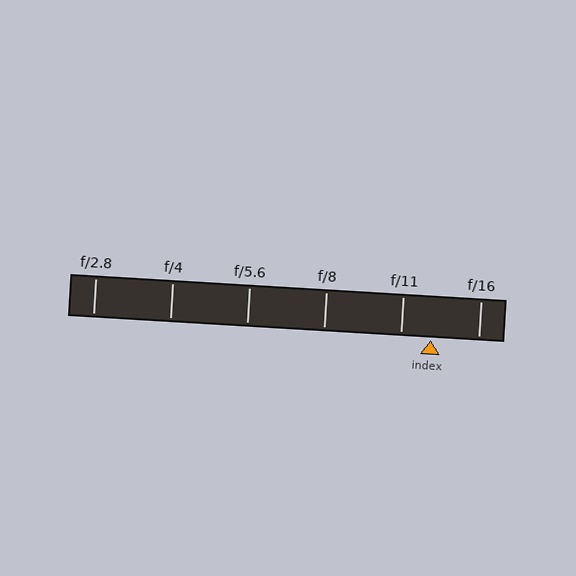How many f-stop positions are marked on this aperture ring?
There are 6 f-stop positions marked.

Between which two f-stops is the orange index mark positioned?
The index mark is between f/11 and f/16.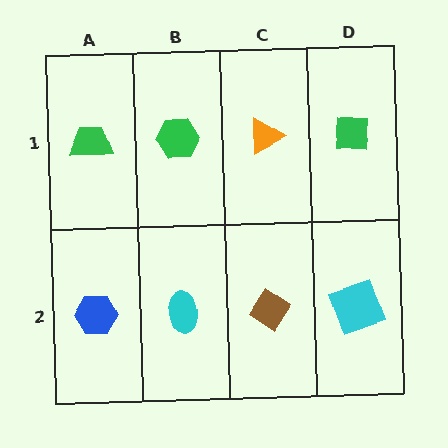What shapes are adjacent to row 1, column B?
A cyan ellipse (row 2, column B), a green trapezoid (row 1, column A), an orange triangle (row 1, column C).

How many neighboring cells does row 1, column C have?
3.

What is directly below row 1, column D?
A cyan square.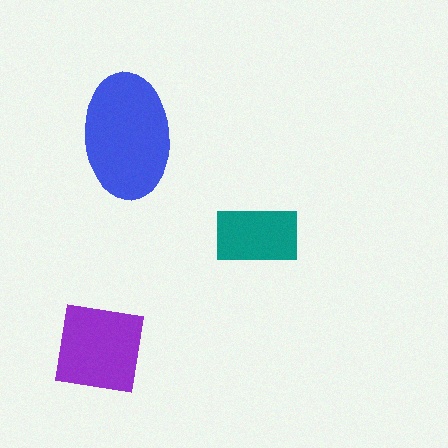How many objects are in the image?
There are 3 objects in the image.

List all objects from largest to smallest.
The blue ellipse, the purple square, the teal rectangle.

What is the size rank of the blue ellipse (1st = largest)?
1st.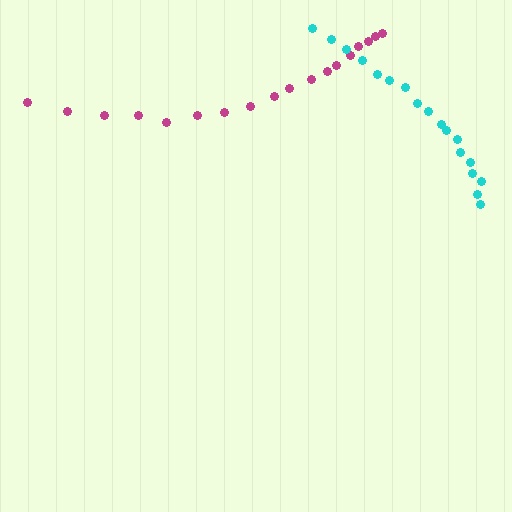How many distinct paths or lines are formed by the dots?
There are 2 distinct paths.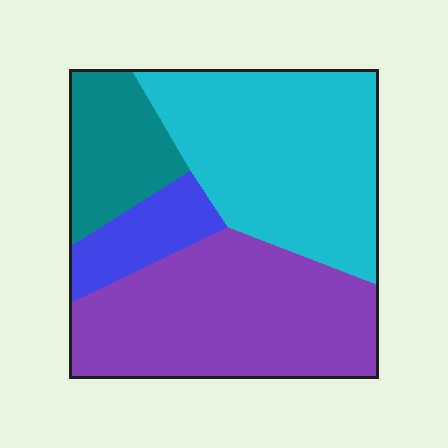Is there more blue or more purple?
Purple.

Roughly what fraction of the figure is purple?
Purple takes up about three eighths (3/8) of the figure.